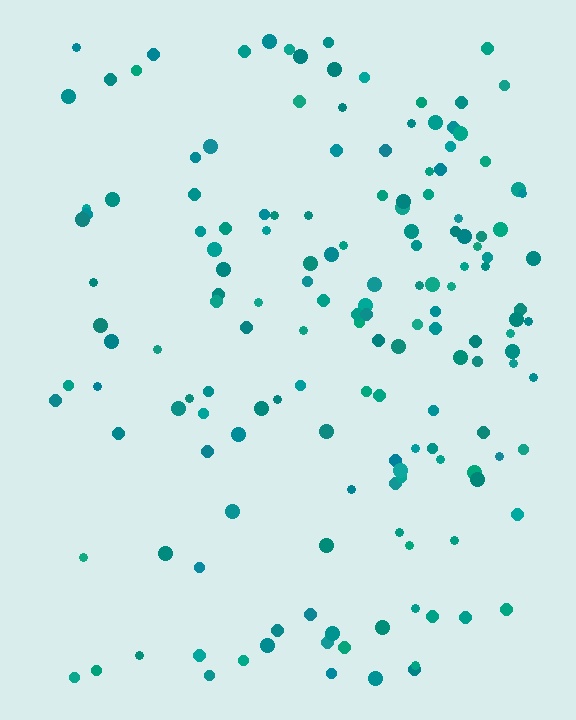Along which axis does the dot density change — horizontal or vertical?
Horizontal.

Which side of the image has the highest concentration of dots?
The right.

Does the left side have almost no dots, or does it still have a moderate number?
Still a moderate number, just noticeably fewer than the right.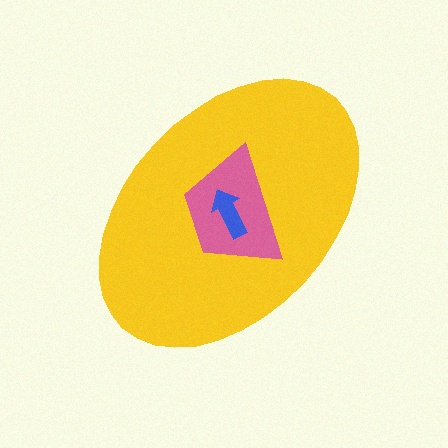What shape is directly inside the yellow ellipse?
The pink trapezoid.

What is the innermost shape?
The blue arrow.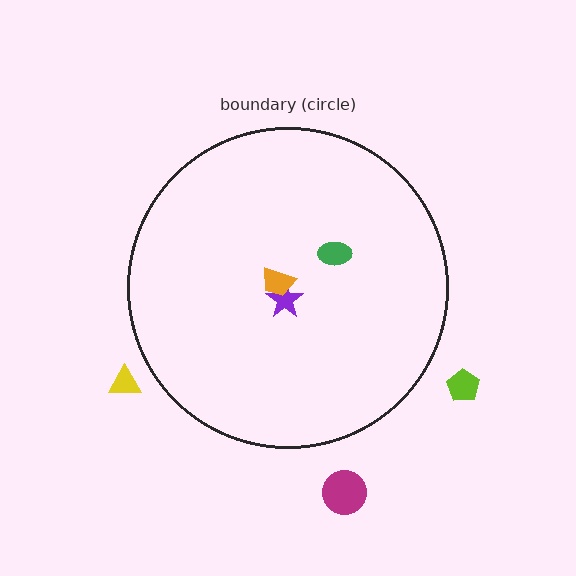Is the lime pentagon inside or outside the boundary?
Outside.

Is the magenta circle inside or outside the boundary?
Outside.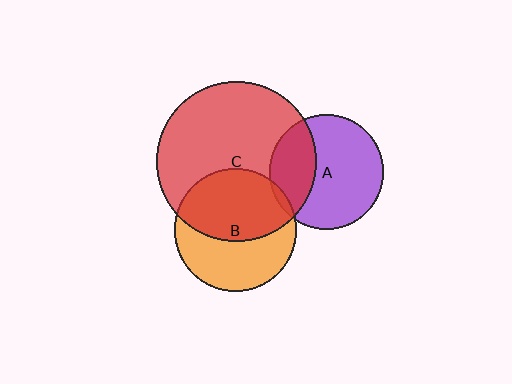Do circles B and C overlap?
Yes.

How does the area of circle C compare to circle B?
Approximately 1.7 times.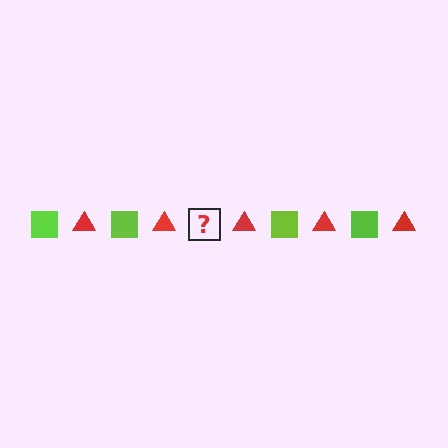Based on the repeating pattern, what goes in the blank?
The blank should be a lime square.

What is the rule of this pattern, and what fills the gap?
The rule is that the pattern alternates between lime square and red triangle. The gap should be filled with a lime square.